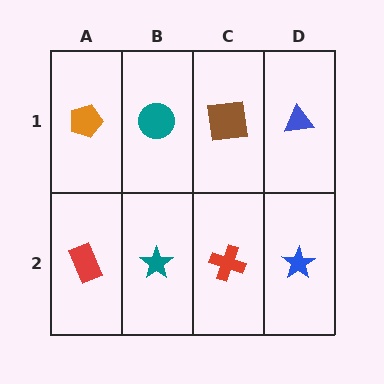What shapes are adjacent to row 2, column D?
A blue triangle (row 1, column D), a red cross (row 2, column C).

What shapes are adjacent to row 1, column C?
A red cross (row 2, column C), a teal circle (row 1, column B), a blue triangle (row 1, column D).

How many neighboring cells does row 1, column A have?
2.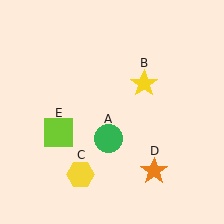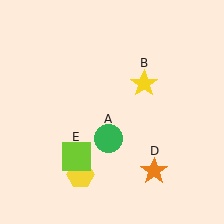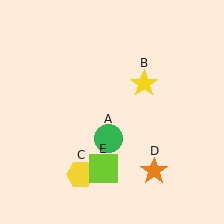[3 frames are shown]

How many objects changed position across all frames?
1 object changed position: lime square (object E).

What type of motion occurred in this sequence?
The lime square (object E) rotated counterclockwise around the center of the scene.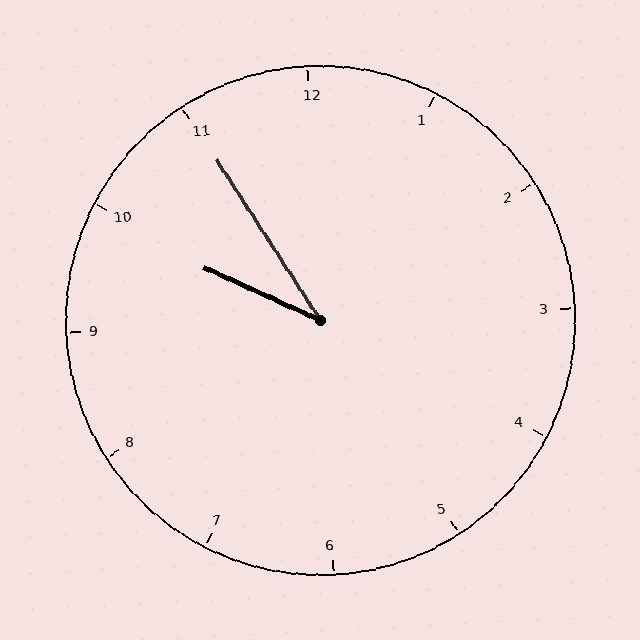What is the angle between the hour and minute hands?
Approximately 32 degrees.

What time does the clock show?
9:55.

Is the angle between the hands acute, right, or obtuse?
It is acute.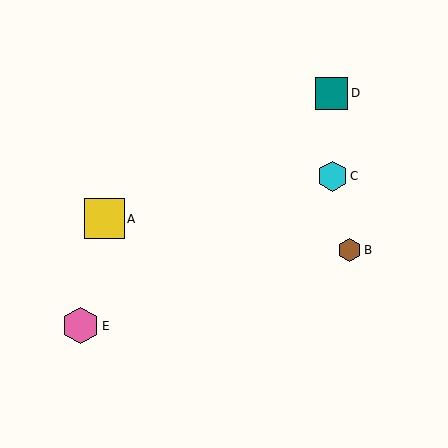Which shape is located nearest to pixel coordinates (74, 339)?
The pink hexagon (labeled E) at (80, 326) is nearest to that location.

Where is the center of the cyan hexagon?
The center of the cyan hexagon is at (332, 176).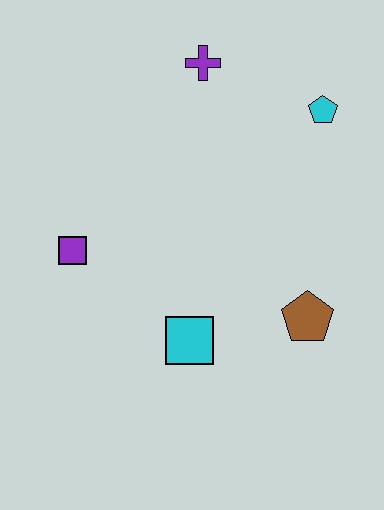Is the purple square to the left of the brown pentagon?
Yes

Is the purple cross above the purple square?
Yes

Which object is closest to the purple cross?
The cyan pentagon is closest to the purple cross.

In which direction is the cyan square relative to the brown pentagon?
The cyan square is to the left of the brown pentagon.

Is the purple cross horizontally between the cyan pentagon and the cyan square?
Yes